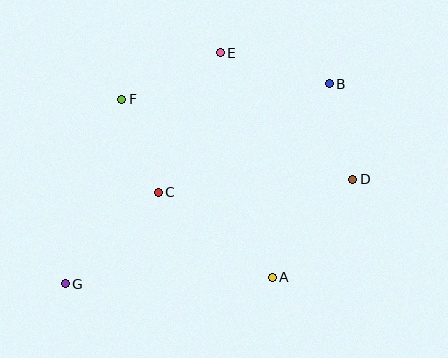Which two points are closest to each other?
Points B and D are closest to each other.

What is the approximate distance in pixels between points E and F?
The distance between E and F is approximately 109 pixels.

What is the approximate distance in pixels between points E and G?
The distance between E and G is approximately 278 pixels.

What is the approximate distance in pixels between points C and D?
The distance between C and D is approximately 195 pixels.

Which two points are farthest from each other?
Points B and G are farthest from each other.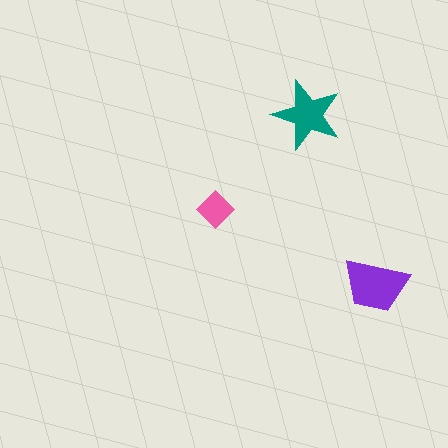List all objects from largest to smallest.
The purple trapezoid, the teal star, the pink diamond.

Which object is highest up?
The teal star is topmost.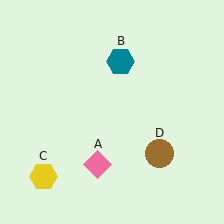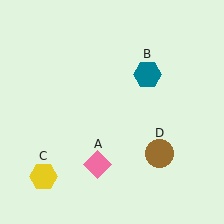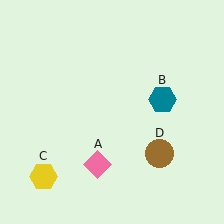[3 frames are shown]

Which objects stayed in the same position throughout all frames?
Pink diamond (object A) and yellow hexagon (object C) and brown circle (object D) remained stationary.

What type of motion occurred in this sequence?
The teal hexagon (object B) rotated clockwise around the center of the scene.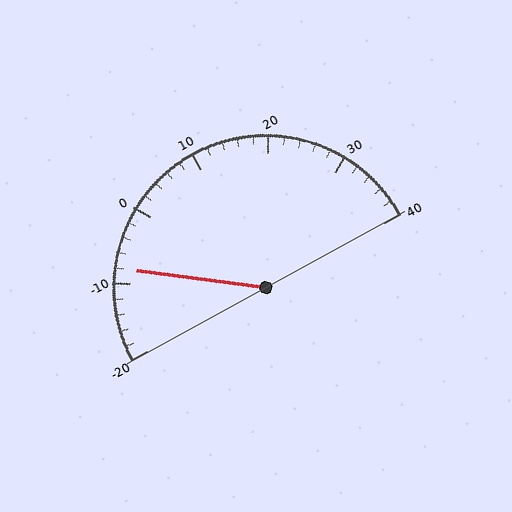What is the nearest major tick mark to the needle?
The nearest major tick mark is -10.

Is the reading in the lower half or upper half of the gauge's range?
The reading is in the lower half of the range (-20 to 40).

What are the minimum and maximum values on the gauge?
The gauge ranges from -20 to 40.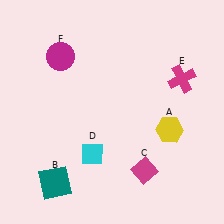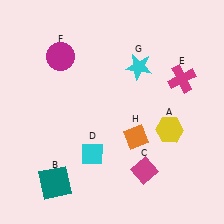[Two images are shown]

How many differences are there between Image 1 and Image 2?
There are 2 differences between the two images.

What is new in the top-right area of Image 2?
A cyan star (G) was added in the top-right area of Image 2.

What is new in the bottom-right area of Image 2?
An orange diamond (H) was added in the bottom-right area of Image 2.